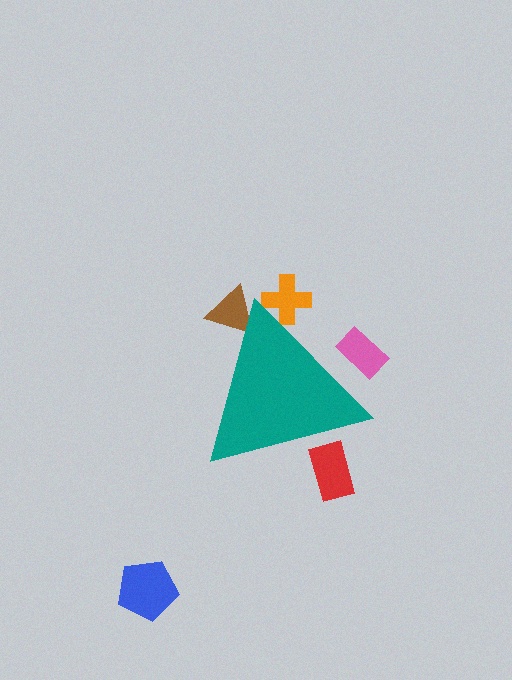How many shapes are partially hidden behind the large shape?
4 shapes are partially hidden.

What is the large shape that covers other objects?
A teal triangle.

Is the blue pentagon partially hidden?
No, the blue pentagon is fully visible.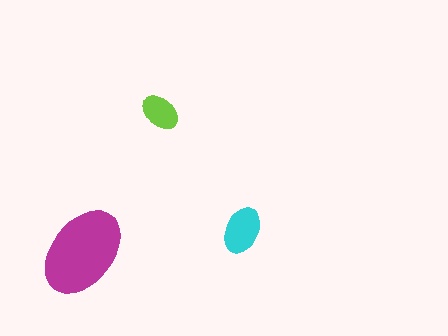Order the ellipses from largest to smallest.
the magenta one, the cyan one, the lime one.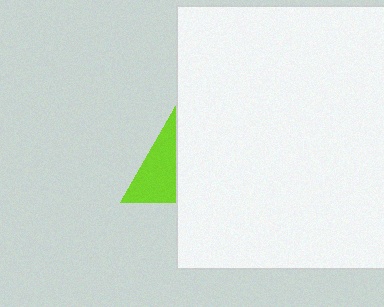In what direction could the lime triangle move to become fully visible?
The lime triangle could move left. That would shift it out from behind the white square entirely.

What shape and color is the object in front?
The object in front is a white square.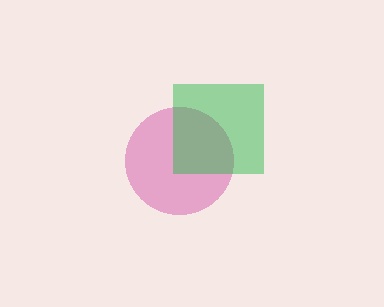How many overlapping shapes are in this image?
There are 2 overlapping shapes in the image.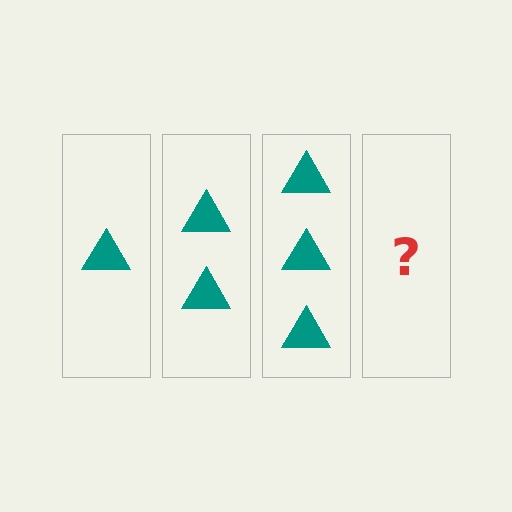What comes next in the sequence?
The next element should be 4 triangles.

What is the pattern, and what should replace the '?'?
The pattern is that each step adds one more triangle. The '?' should be 4 triangles.